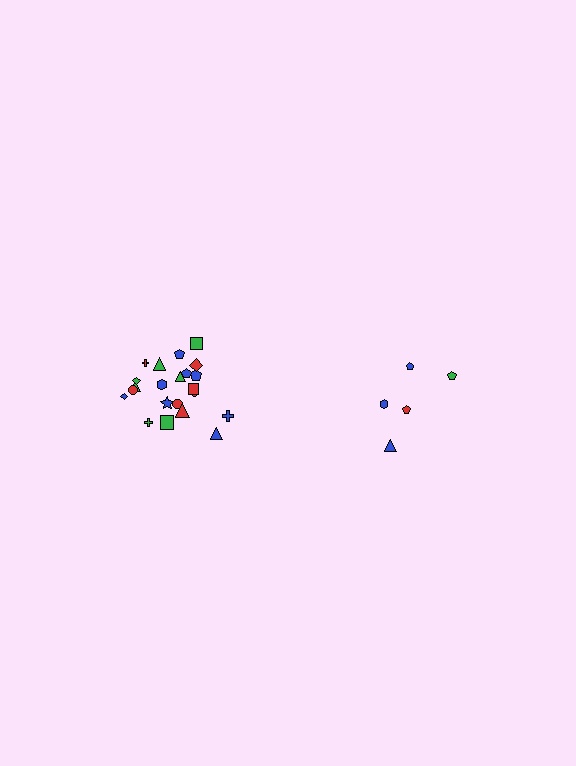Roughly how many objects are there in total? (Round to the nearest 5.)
Roughly 25 objects in total.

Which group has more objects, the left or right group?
The left group.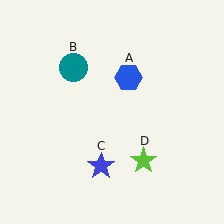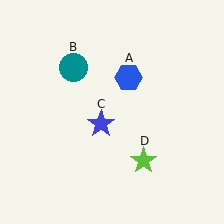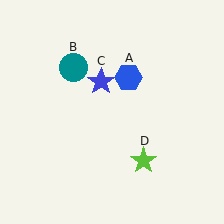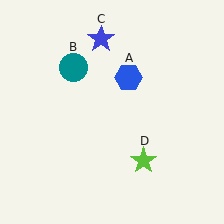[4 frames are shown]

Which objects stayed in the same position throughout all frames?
Blue hexagon (object A) and teal circle (object B) and lime star (object D) remained stationary.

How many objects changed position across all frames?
1 object changed position: blue star (object C).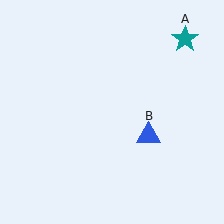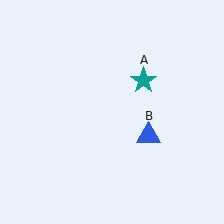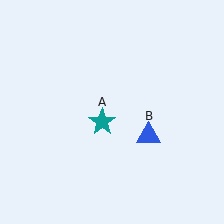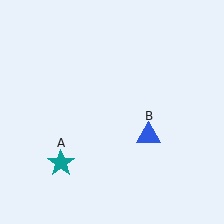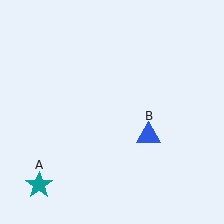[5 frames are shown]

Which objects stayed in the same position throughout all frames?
Blue triangle (object B) remained stationary.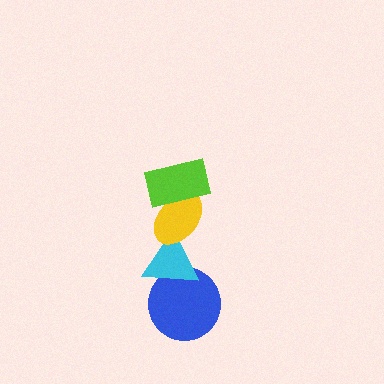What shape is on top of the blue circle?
The cyan triangle is on top of the blue circle.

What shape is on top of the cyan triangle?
The yellow ellipse is on top of the cyan triangle.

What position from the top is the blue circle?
The blue circle is 4th from the top.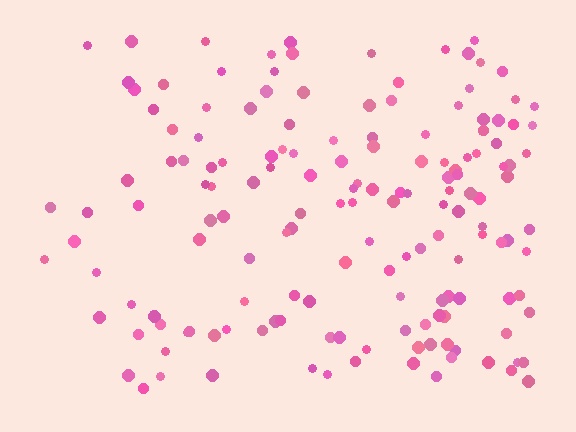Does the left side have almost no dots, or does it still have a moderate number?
Still a moderate number, just noticeably fewer than the right.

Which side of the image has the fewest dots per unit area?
The left.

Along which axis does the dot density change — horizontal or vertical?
Horizontal.